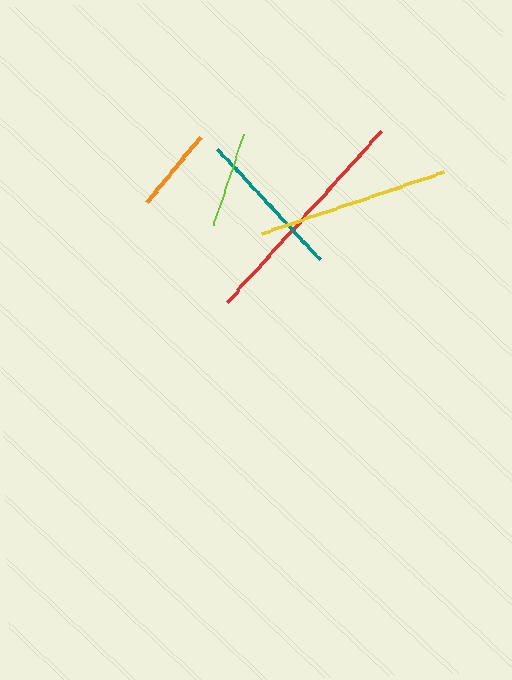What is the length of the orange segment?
The orange segment is approximately 85 pixels long.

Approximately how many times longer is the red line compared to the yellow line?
The red line is approximately 1.2 times the length of the yellow line.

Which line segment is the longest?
The red line is the longest at approximately 230 pixels.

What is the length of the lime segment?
The lime segment is approximately 96 pixels long.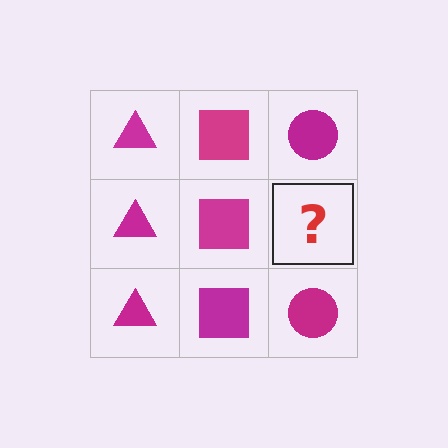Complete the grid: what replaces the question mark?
The question mark should be replaced with a magenta circle.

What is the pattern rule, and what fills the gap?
The rule is that each column has a consistent shape. The gap should be filled with a magenta circle.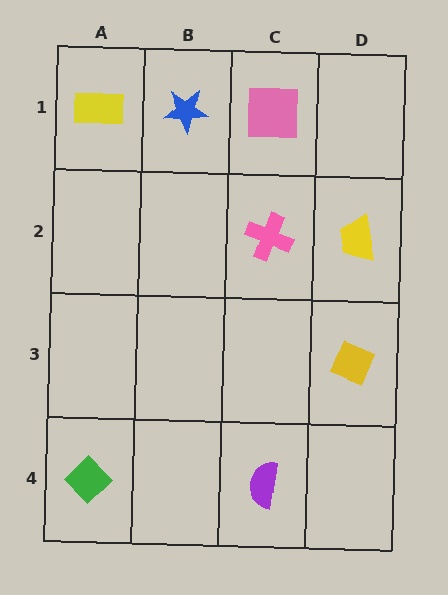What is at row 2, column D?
A yellow trapezoid.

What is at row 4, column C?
A purple semicircle.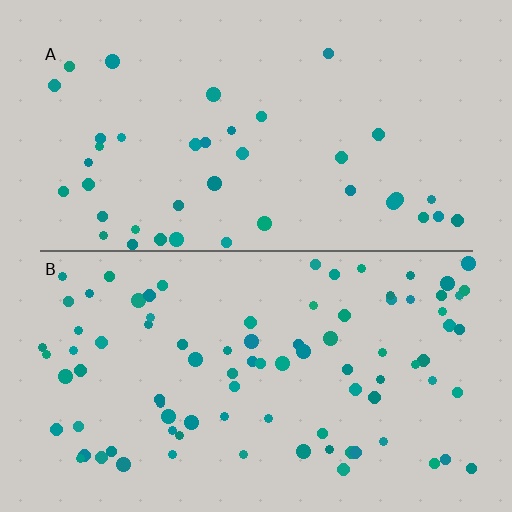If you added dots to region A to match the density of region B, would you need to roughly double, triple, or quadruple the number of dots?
Approximately double.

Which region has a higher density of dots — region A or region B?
B (the bottom).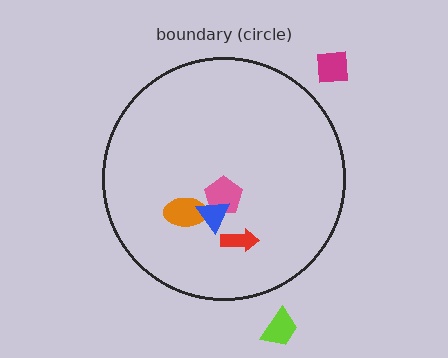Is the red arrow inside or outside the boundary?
Inside.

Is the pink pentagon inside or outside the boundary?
Inside.